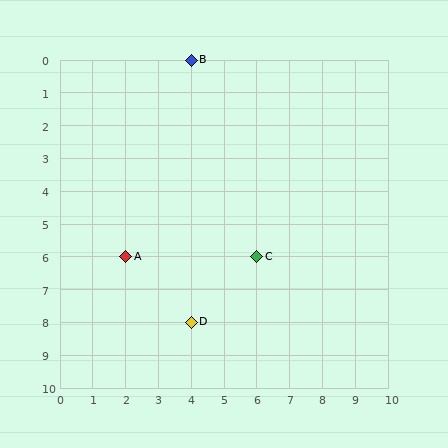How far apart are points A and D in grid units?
Points A and D are 2 columns and 2 rows apart (about 2.8 grid units diagonally).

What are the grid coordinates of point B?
Point B is at grid coordinates (4, 0).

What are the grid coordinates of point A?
Point A is at grid coordinates (2, 6).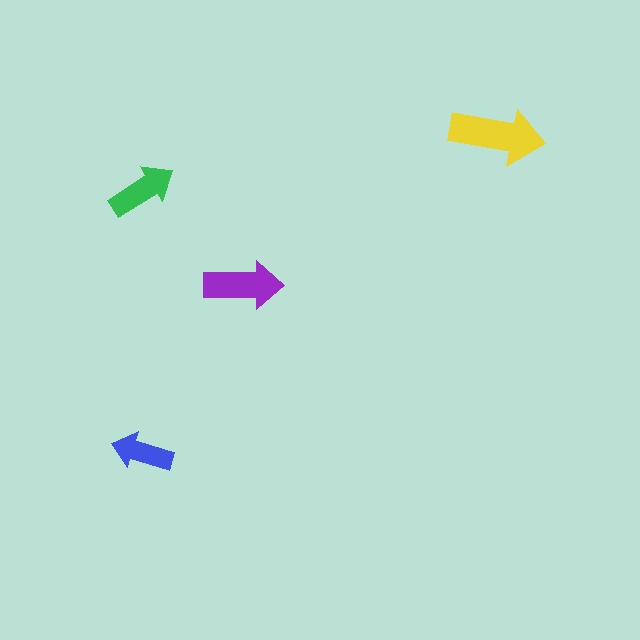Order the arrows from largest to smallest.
the yellow one, the purple one, the green one, the blue one.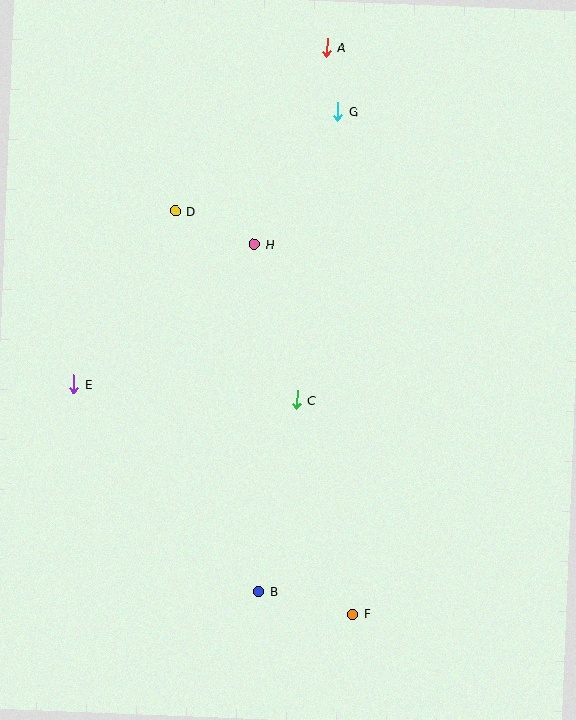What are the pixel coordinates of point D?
Point D is at (175, 211).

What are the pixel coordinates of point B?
Point B is at (259, 591).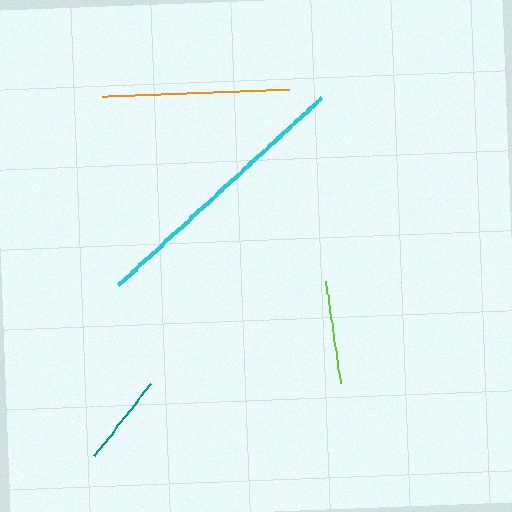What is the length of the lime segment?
The lime segment is approximately 102 pixels long.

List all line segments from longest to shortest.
From longest to shortest: cyan, orange, lime, teal.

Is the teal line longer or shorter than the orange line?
The orange line is longer than the teal line.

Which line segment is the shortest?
The teal line is the shortest at approximately 91 pixels.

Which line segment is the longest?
The cyan line is the longest at approximately 276 pixels.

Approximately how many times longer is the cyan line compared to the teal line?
The cyan line is approximately 3.0 times the length of the teal line.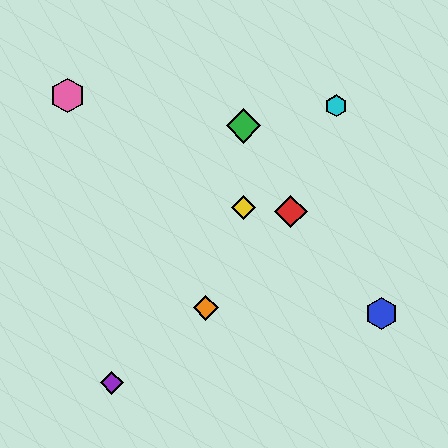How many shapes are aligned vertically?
2 shapes (the green diamond, the yellow diamond) are aligned vertically.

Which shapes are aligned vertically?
The green diamond, the yellow diamond are aligned vertically.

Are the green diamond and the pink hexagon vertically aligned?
No, the green diamond is at x≈243 and the pink hexagon is at x≈67.